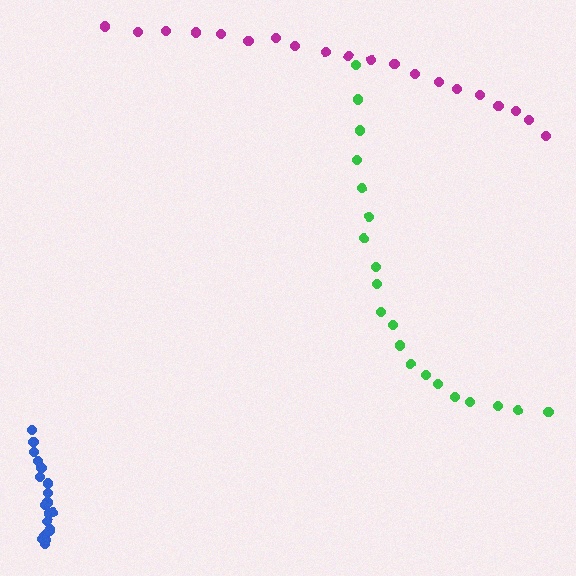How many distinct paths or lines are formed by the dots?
There are 3 distinct paths.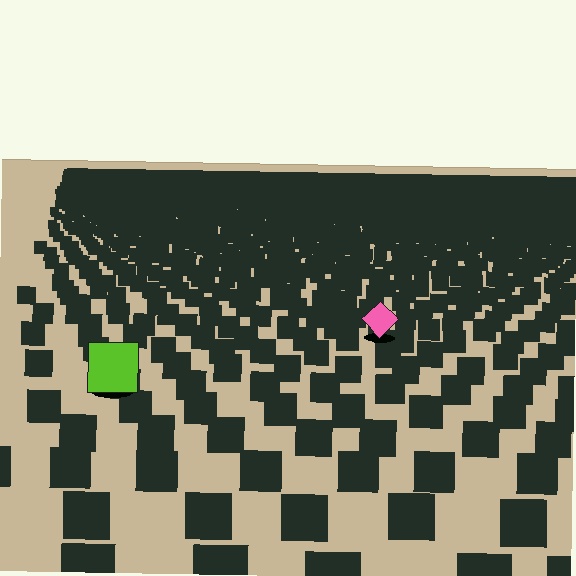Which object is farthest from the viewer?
The pink diamond is farthest from the viewer. It appears smaller and the ground texture around it is denser.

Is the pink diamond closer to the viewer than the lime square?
No. The lime square is closer — you can tell from the texture gradient: the ground texture is coarser near it.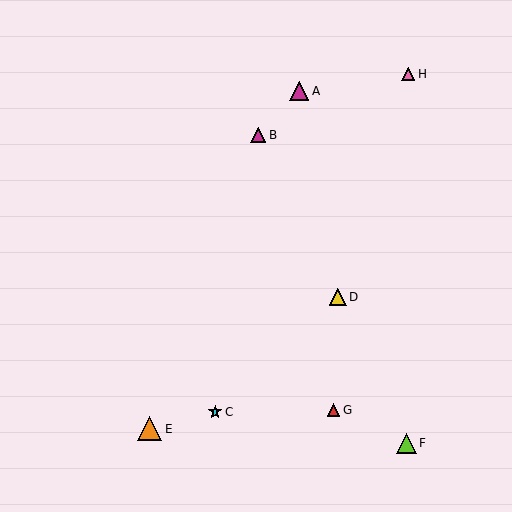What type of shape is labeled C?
Shape C is a cyan star.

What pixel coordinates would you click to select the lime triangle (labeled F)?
Click at (407, 443) to select the lime triangle F.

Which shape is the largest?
The orange triangle (labeled E) is the largest.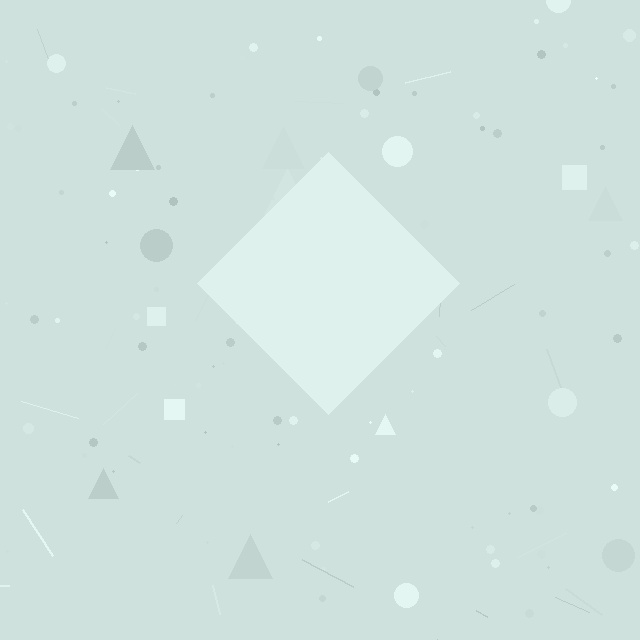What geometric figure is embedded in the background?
A diamond is embedded in the background.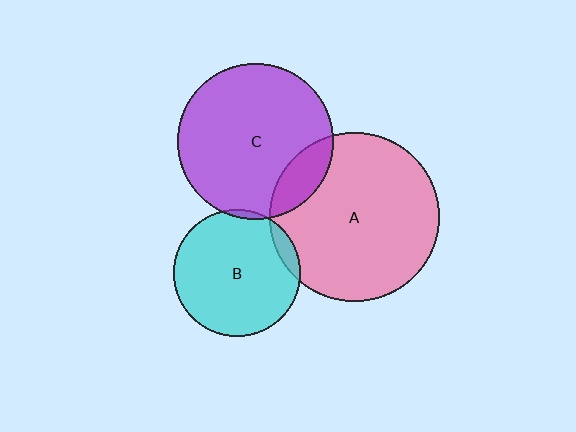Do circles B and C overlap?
Yes.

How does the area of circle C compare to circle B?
Approximately 1.5 times.